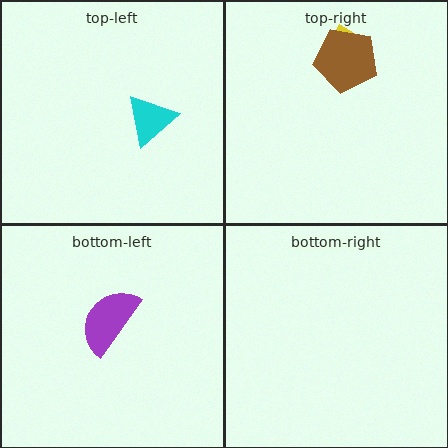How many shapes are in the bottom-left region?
1.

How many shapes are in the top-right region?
2.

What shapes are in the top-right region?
The yellow diamond, the brown pentagon.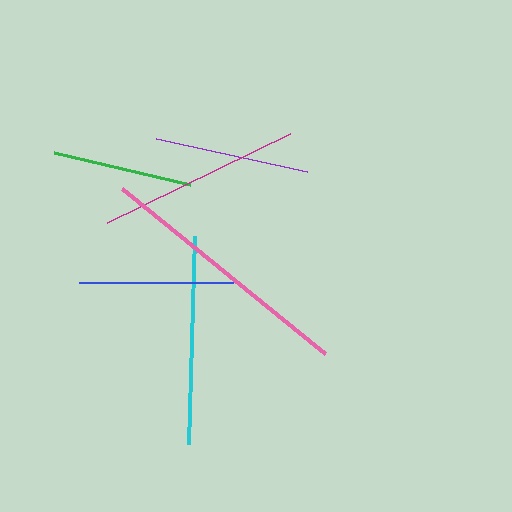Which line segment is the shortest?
The green line is the shortest at approximately 140 pixels.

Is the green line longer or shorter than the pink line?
The pink line is longer than the green line.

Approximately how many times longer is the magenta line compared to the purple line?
The magenta line is approximately 1.3 times the length of the purple line.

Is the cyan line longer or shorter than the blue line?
The cyan line is longer than the blue line.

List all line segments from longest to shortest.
From longest to shortest: pink, cyan, magenta, purple, blue, green.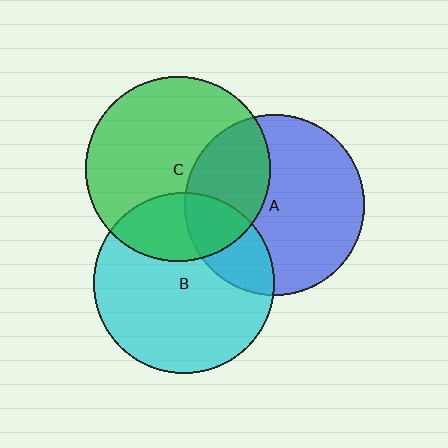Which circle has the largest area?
Circle C (green).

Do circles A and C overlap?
Yes.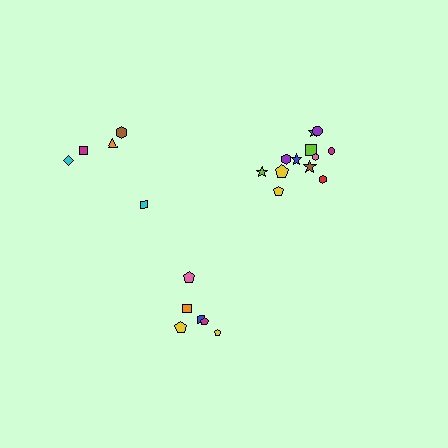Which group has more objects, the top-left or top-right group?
The top-right group.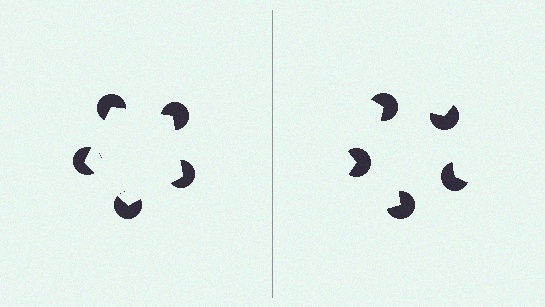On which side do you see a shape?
An illusory pentagon appears on the left side. On the right side the wedge cuts are rotated, so no coherent shape forms.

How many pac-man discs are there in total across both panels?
10 — 5 on each side.